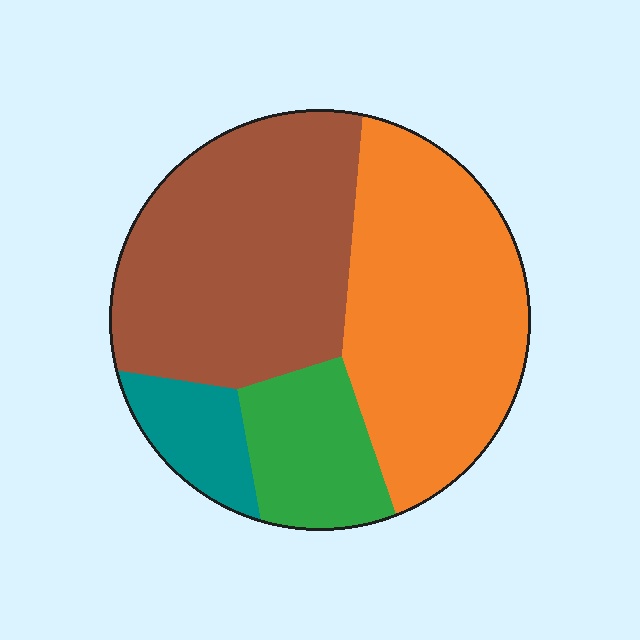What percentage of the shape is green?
Green takes up less than a sixth of the shape.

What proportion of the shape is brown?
Brown covers about 40% of the shape.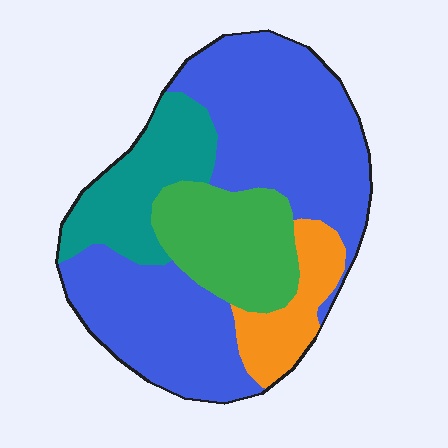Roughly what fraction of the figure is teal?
Teal covers 16% of the figure.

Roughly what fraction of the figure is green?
Green takes up about one sixth (1/6) of the figure.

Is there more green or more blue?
Blue.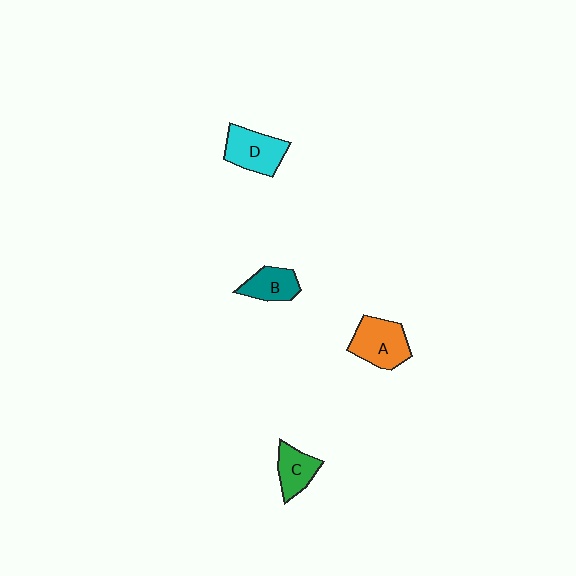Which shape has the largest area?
Shape A (orange).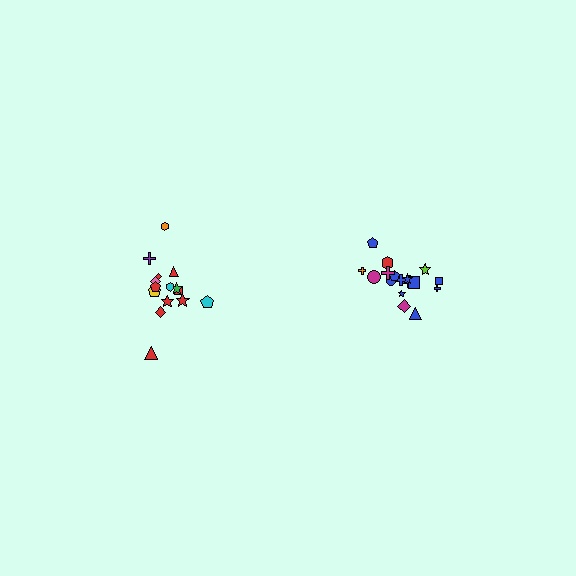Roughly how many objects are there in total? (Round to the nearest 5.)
Roughly 35 objects in total.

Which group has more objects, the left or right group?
The right group.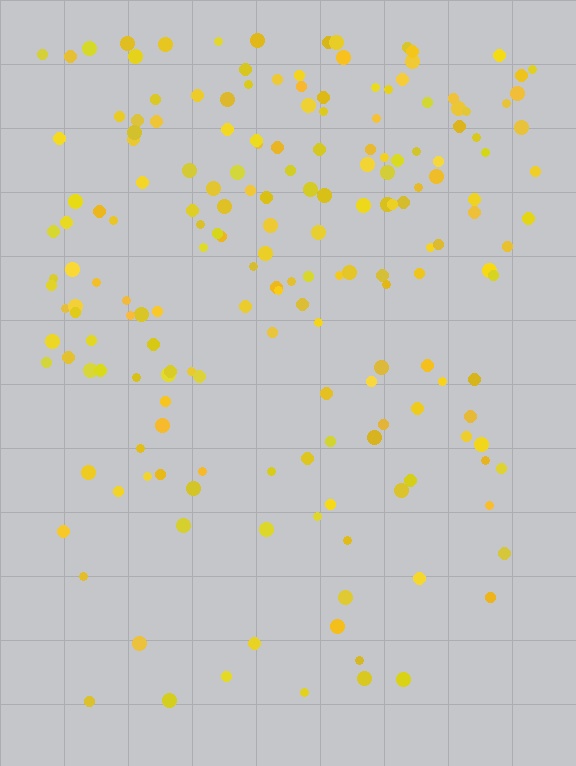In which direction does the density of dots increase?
From bottom to top, with the top side densest.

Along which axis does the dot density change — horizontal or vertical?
Vertical.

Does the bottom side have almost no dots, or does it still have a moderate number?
Still a moderate number, just noticeably fewer than the top.